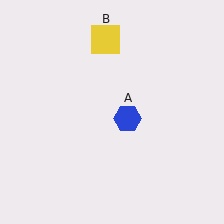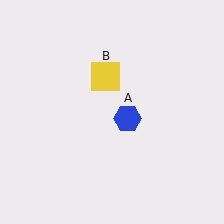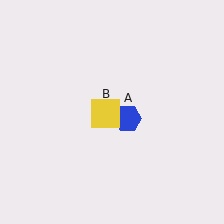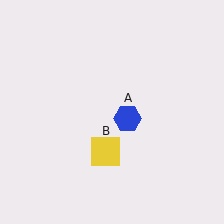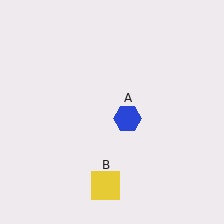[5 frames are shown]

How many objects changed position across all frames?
1 object changed position: yellow square (object B).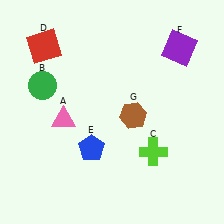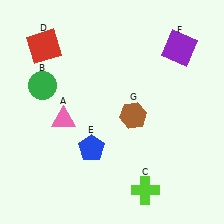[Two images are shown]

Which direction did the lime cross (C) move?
The lime cross (C) moved down.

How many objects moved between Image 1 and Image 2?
1 object moved between the two images.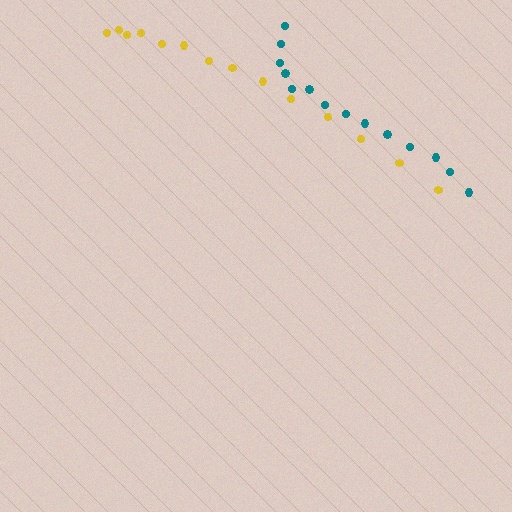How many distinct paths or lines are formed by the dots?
There are 2 distinct paths.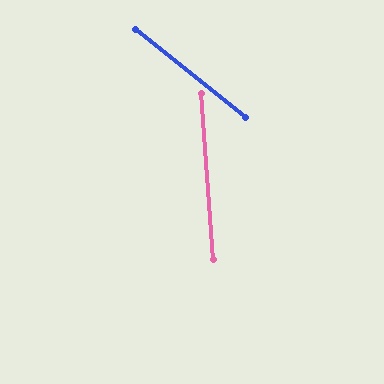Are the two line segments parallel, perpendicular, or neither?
Neither parallel nor perpendicular — they differ by about 47°.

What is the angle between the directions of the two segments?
Approximately 47 degrees.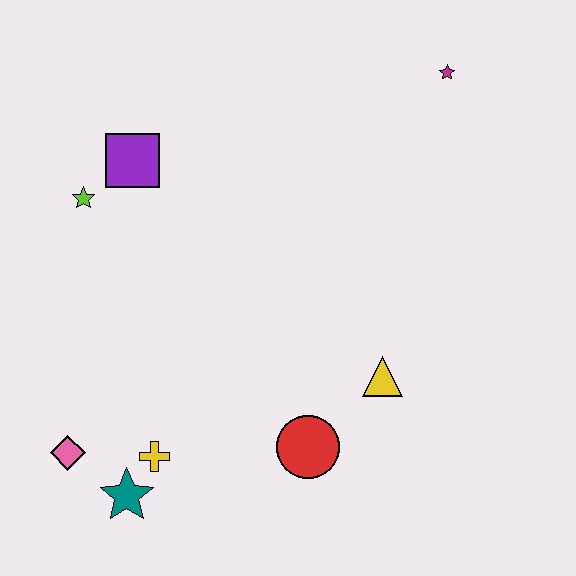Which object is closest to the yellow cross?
The teal star is closest to the yellow cross.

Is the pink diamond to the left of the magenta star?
Yes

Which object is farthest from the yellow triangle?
The lime star is farthest from the yellow triangle.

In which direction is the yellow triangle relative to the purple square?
The yellow triangle is to the right of the purple square.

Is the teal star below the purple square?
Yes